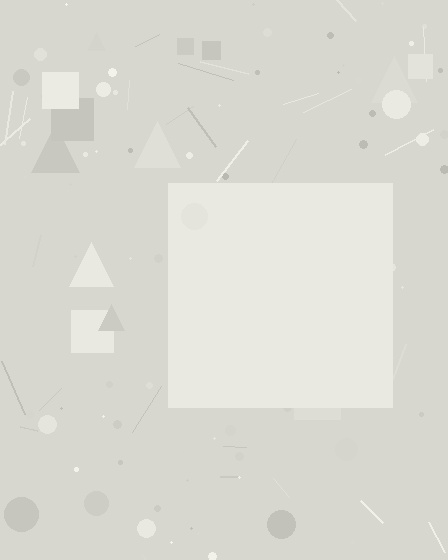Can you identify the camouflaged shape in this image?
The camouflaged shape is a square.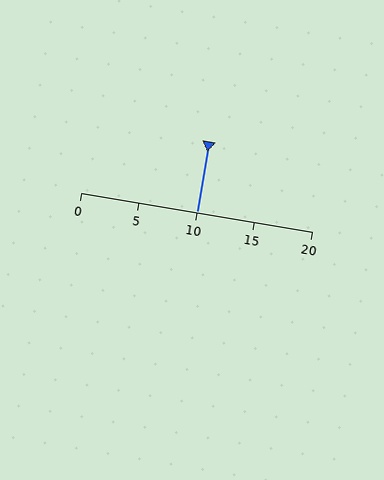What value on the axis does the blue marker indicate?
The marker indicates approximately 10.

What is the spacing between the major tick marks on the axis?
The major ticks are spaced 5 apart.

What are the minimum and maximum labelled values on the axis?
The axis runs from 0 to 20.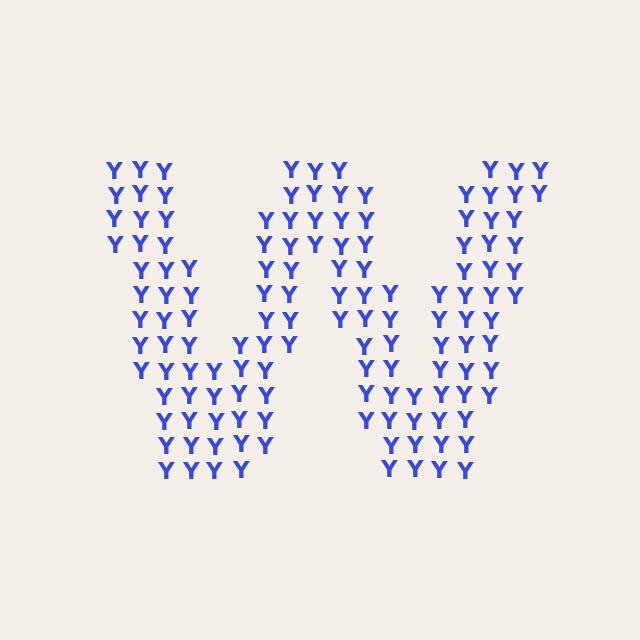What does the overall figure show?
The overall figure shows the letter W.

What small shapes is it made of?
It is made of small letter Y's.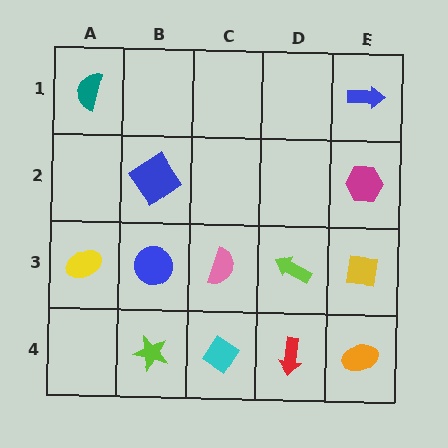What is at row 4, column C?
A cyan diamond.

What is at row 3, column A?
A yellow ellipse.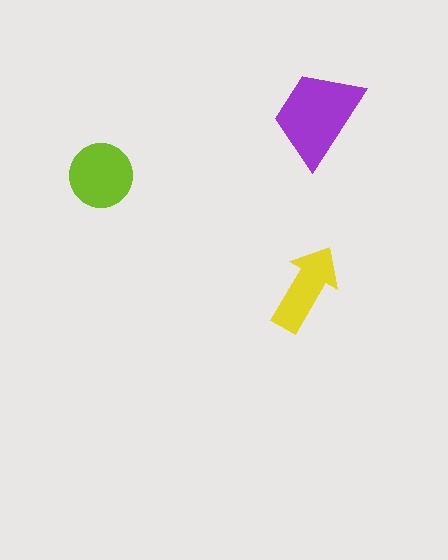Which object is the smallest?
The yellow arrow.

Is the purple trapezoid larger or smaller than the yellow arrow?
Larger.